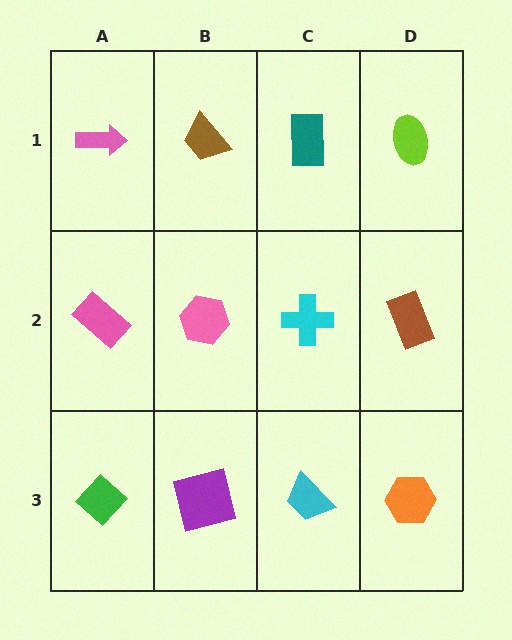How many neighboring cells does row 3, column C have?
3.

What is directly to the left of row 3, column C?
A purple square.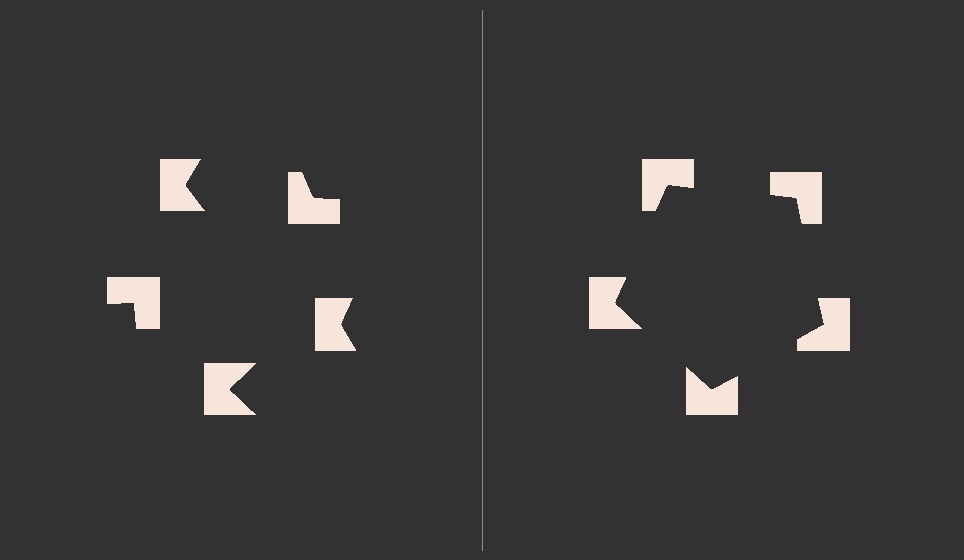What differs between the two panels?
The notched squares are positioned identically on both sides; only the wedge orientations differ. On the right they align to a pentagon; on the left they are misaligned.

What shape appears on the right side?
An illusory pentagon.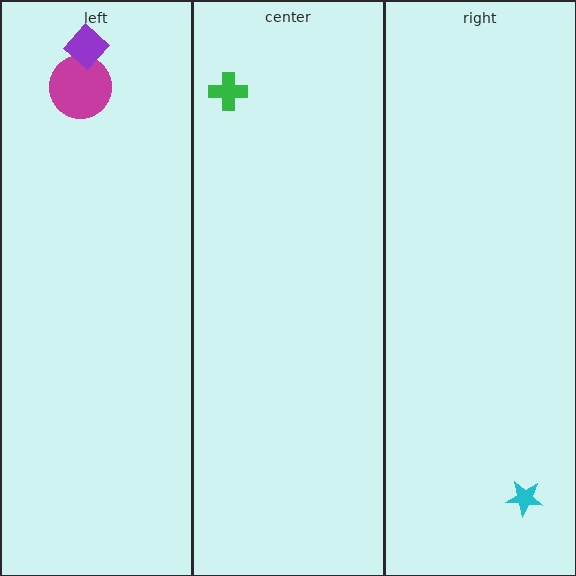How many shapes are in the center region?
1.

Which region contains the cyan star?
The right region.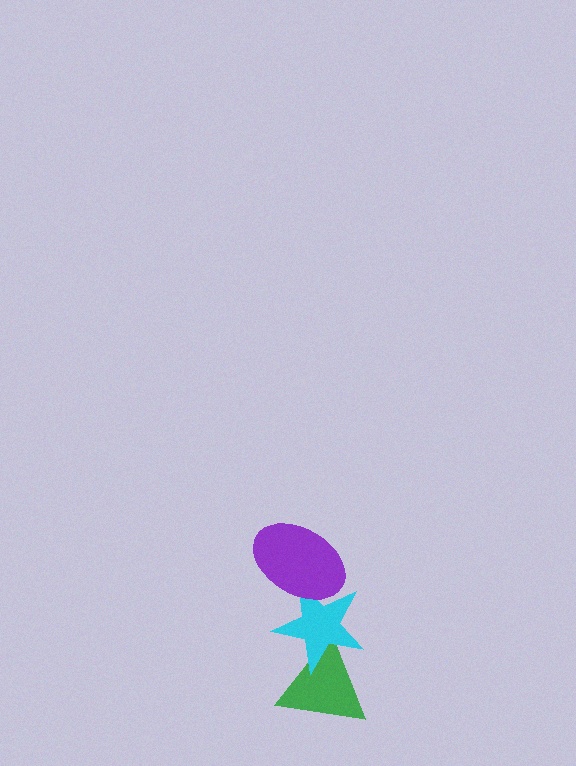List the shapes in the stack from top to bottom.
From top to bottom: the purple ellipse, the cyan star, the green triangle.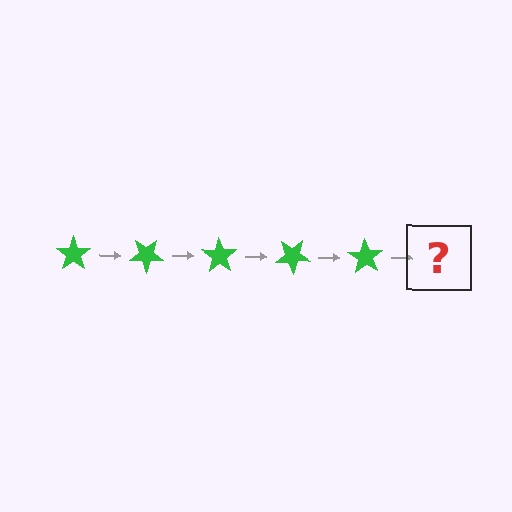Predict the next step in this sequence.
The next step is a green star rotated 175 degrees.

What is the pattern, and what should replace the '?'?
The pattern is that the star rotates 35 degrees each step. The '?' should be a green star rotated 175 degrees.